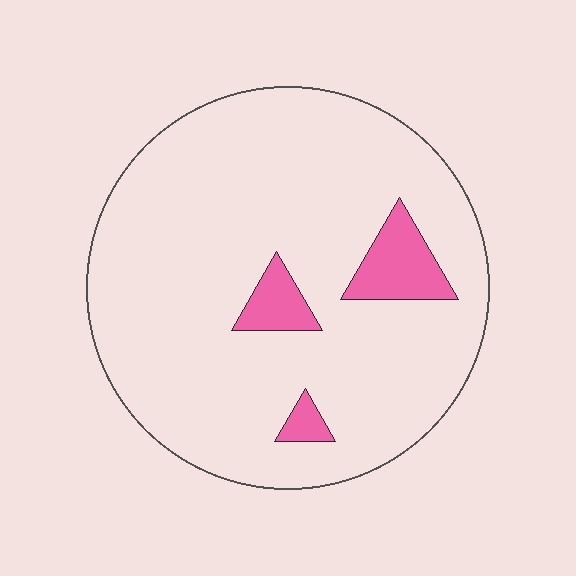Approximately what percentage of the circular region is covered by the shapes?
Approximately 10%.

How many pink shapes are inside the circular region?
3.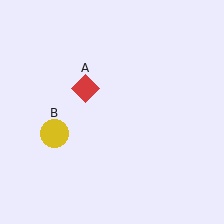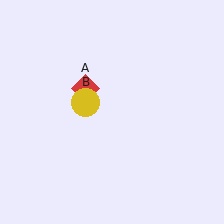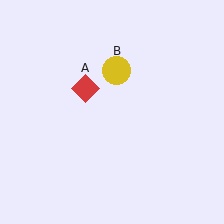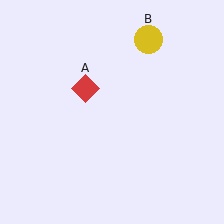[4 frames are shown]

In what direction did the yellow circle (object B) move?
The yellow circle (object B) moved up and to the right.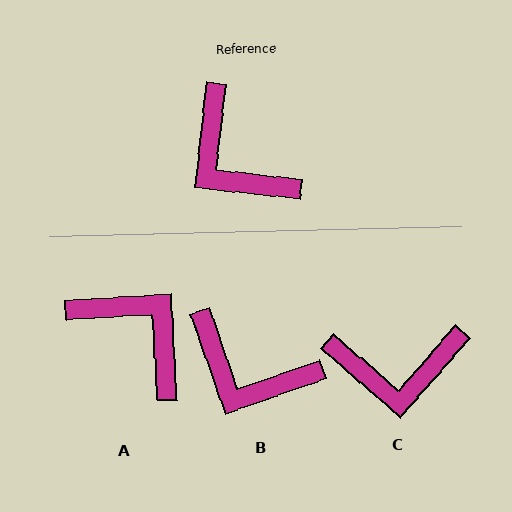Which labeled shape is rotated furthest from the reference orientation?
A, about 170 degrees away.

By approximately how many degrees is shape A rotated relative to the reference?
Approximately 170 degrees clockwise.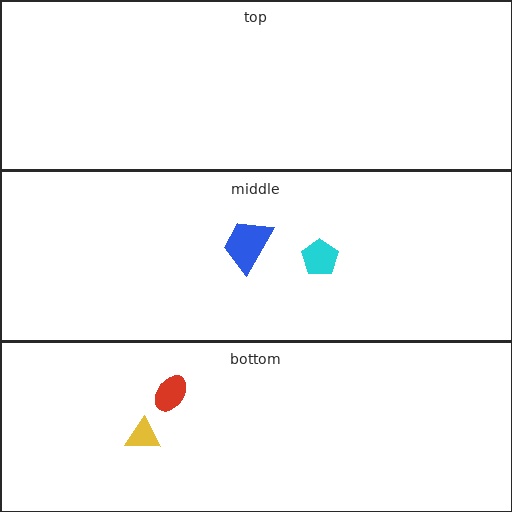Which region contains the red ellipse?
The bottom region.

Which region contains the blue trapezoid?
The middle region.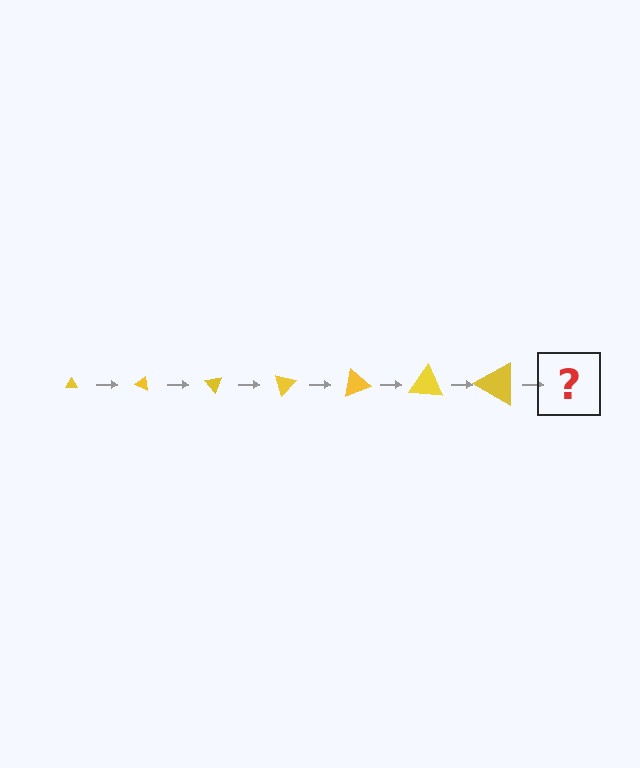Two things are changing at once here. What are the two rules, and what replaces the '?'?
The two rules are that the triangle grows larger each step and it rotates 25 degrees each step. The '?' should be a triangle, larger than the previous one and rotated 175 degrees from the start.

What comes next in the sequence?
The next element should be a triangle, larger than the previous one and rotated 175 degrees from the start.